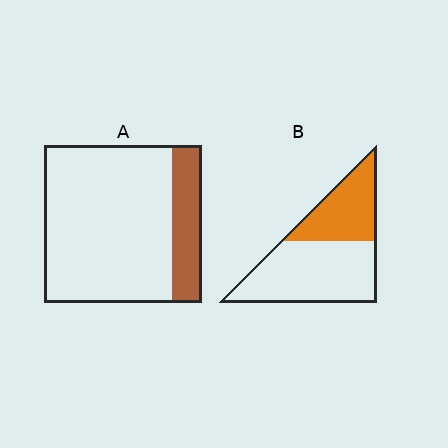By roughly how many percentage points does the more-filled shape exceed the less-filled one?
By roughly 20 percentage points (B over A).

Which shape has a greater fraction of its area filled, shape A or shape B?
Shape B.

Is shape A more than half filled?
No.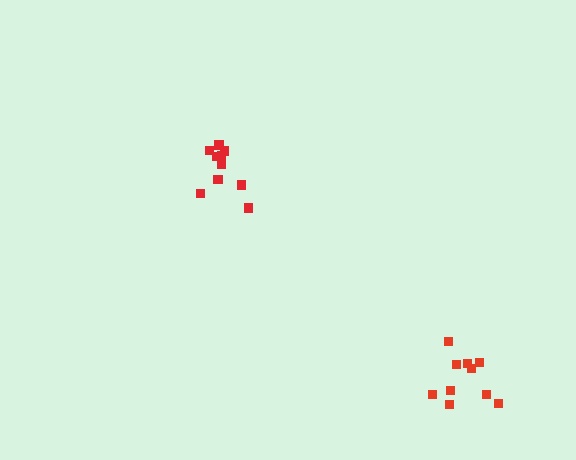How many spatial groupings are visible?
There are 2 spatial groupings.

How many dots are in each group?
Group 1: 10 dots, Group 2: 10 dots (20 total).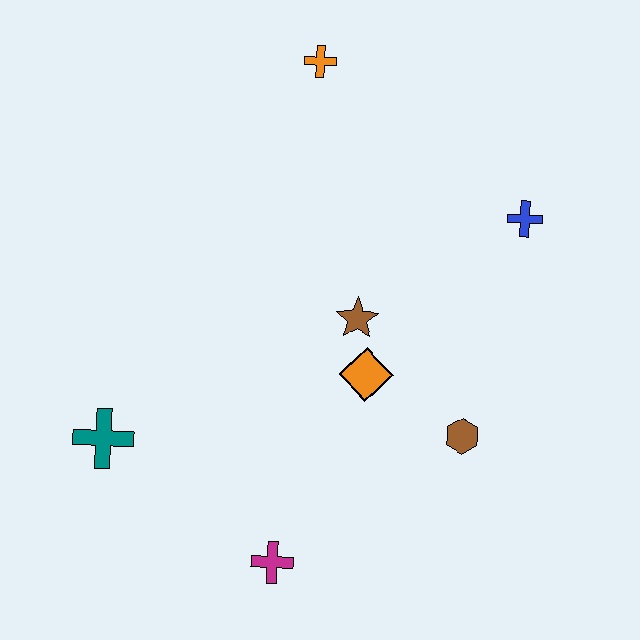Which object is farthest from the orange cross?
The magenta cross is farthest from the orange cross.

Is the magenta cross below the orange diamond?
Yes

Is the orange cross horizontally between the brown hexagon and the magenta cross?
Yes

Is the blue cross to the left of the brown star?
No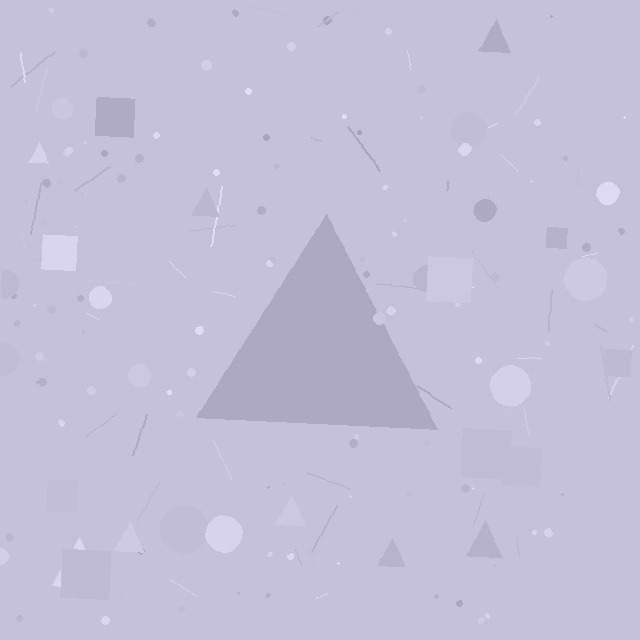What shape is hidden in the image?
A triangle is hidden in the image.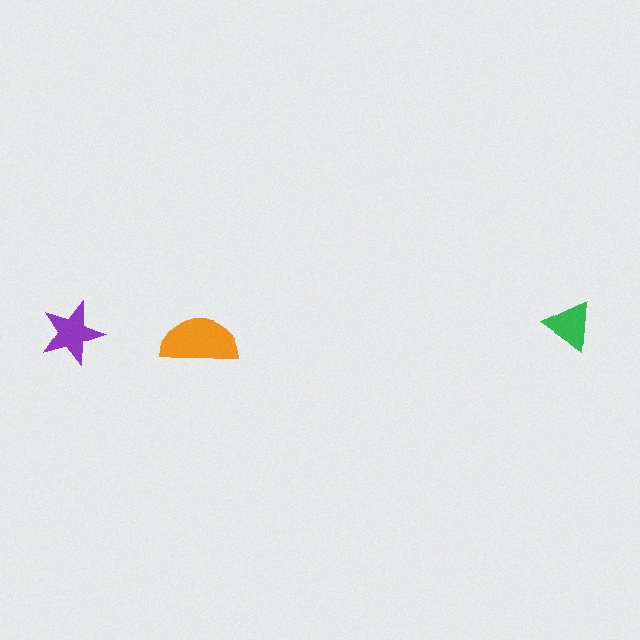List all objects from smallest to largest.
The green triangle, the purple star, the orange semicircle.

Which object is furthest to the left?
The purple star is leftmost.